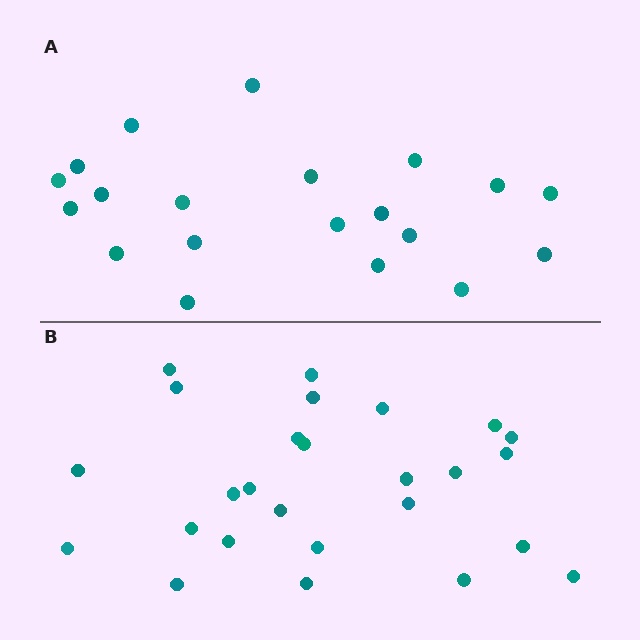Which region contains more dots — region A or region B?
Region B (the bottom region) has more dots.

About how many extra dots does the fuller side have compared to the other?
Region B has about 6 more dots than region A.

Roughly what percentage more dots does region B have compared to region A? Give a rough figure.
About 30% more.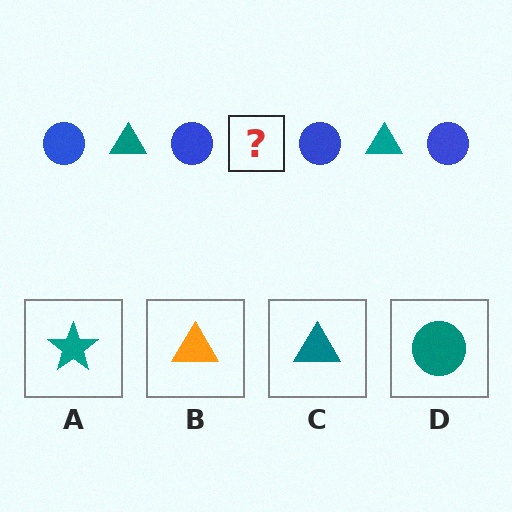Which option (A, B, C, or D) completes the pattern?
C.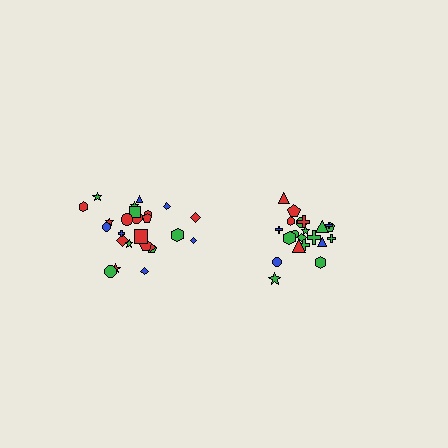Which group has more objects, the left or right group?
The left group.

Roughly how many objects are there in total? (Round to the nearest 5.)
Roughly 45 objects in total.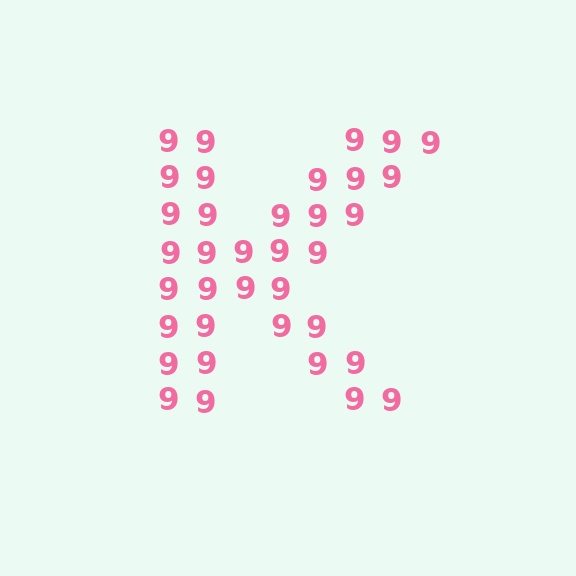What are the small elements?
The small elements are digit 9's.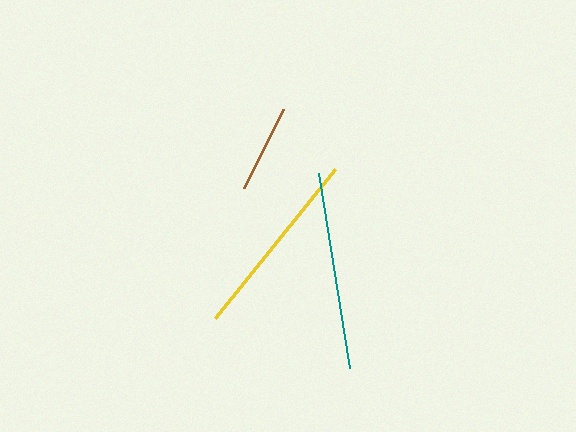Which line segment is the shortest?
The brown line is the shortest at approximately 88 pixels.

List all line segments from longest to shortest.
From longest to shortest: teal, yellow, brown.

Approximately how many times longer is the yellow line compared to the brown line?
The yellow line is approximately 2.2 times the length of the brown line.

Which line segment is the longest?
The teal line is the longest at approximately 198 pixels.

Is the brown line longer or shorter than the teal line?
The teal line is longer than the brown line.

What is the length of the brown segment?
The brown segment is approximately 88 pixels long.